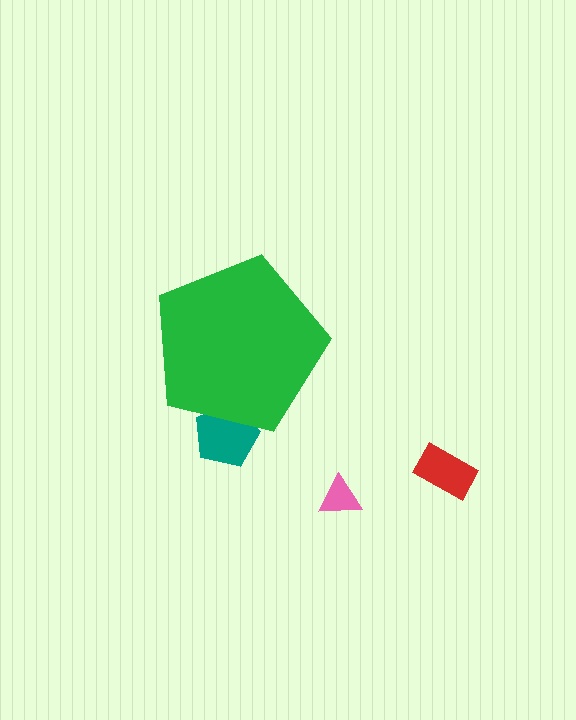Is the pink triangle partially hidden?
No, the pink triangle is fully visible.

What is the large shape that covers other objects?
A green pentagon.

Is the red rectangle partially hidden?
No, the red rectangle is fully visible.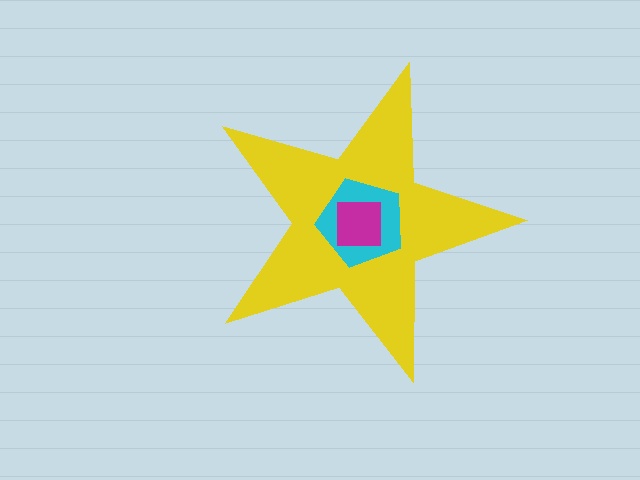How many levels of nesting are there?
3.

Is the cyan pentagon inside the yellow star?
Yes.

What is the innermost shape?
The magenta square.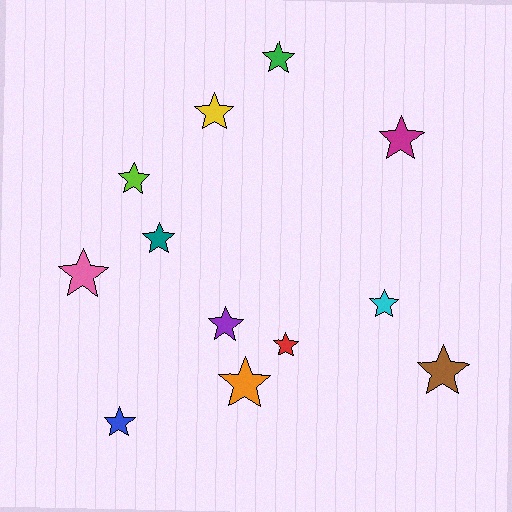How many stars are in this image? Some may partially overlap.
There are 12 stars.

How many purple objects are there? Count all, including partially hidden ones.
There is 1 purple object.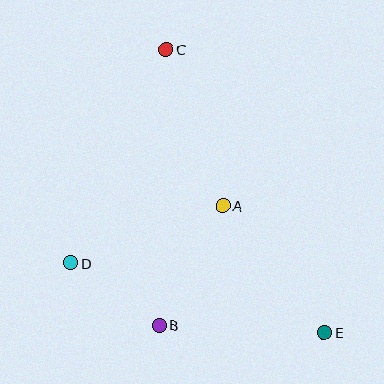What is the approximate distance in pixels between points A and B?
The distance between A and B is approximately 136 pixels.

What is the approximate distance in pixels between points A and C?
The distance between A and C is approximately 166 pixels.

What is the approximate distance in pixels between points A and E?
The distance between A and E is approximately 163 pixels.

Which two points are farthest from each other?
Points C and E are farthest from each other.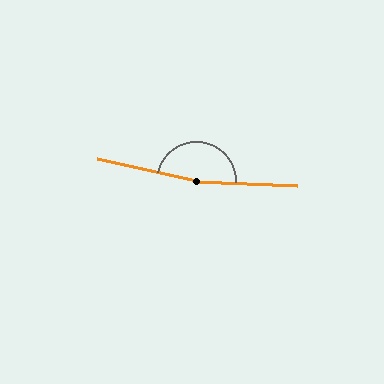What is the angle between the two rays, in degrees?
Approximately 170 degrees.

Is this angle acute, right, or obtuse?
It is obtuse.